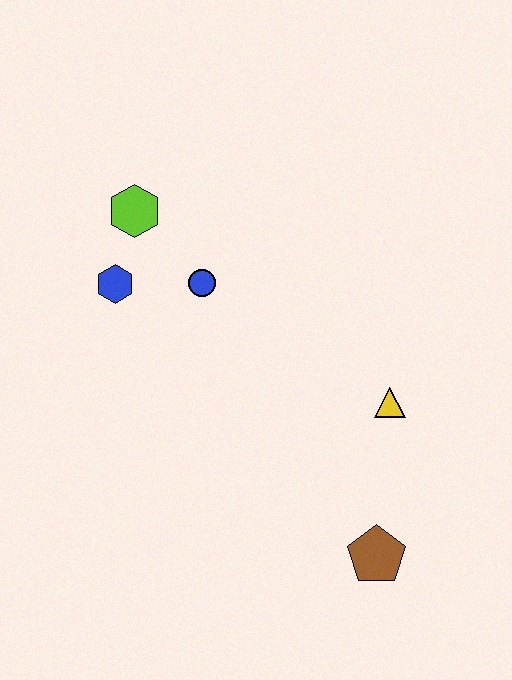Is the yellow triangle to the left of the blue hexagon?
No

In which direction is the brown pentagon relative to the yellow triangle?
The brown pentagon is below the yellow triangle.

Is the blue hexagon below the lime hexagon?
Yes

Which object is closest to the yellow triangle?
The brown pentagon is closest to the yellow triangle.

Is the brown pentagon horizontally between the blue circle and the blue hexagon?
No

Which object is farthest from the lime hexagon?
The brown pentagon is farthest from the lime hexagon.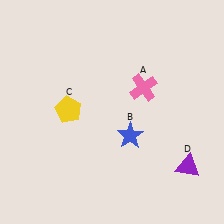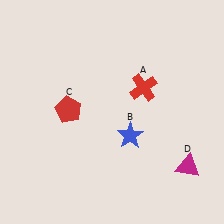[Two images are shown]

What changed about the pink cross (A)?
In Image 1, A is pink. In Image 2, it changed to red.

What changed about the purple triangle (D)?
In Image 1, D is purple. In Image 2, it changed to magenta.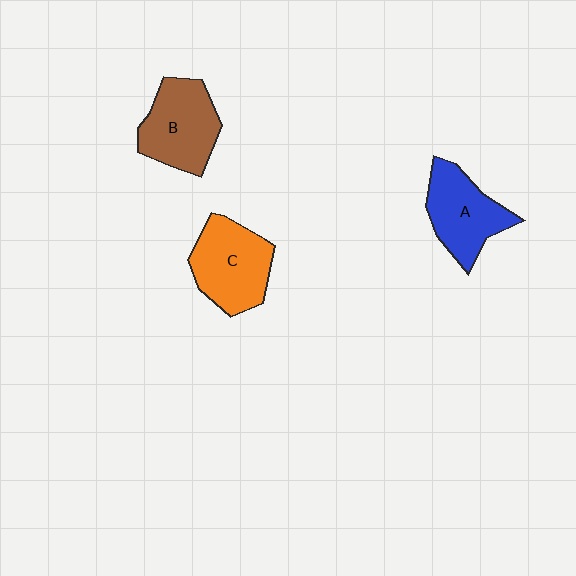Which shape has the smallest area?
Shape A (blue).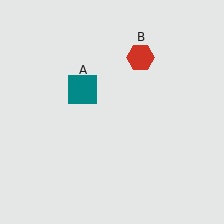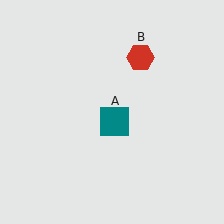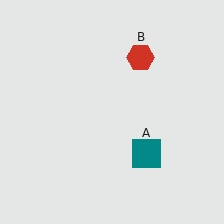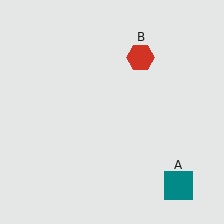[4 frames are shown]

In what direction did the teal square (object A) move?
The teal square (object A) moved down and to the right.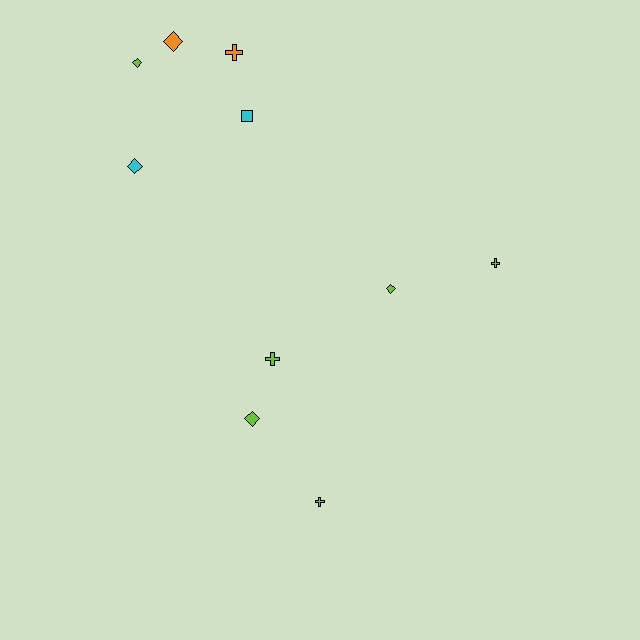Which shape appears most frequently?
Diamond, with 5 objects.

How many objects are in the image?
There are 10 objects.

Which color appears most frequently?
Lime, with 5 objects.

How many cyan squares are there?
There is 1 cyan square.